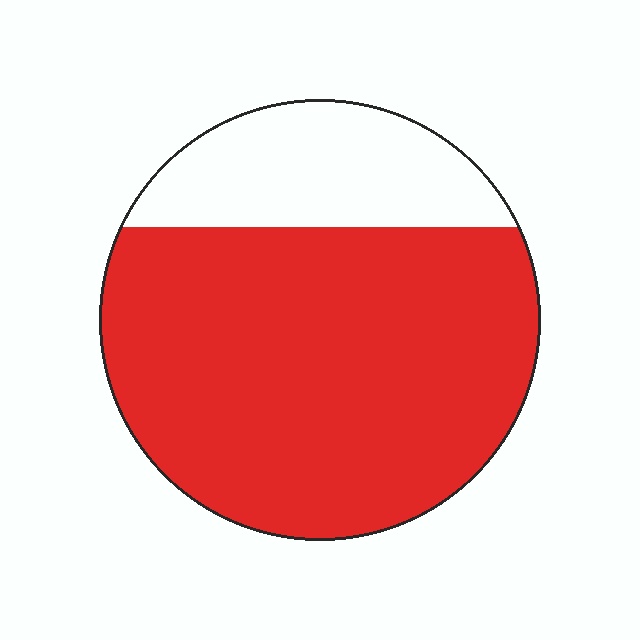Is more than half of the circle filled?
Yes.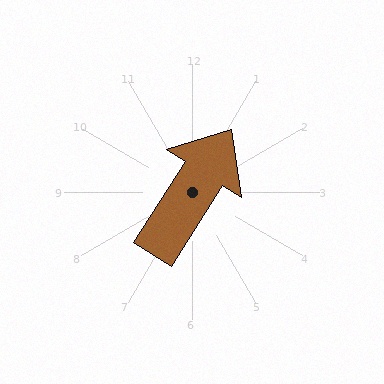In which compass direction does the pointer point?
Northeast.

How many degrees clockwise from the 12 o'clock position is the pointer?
Approximately 32 degrees.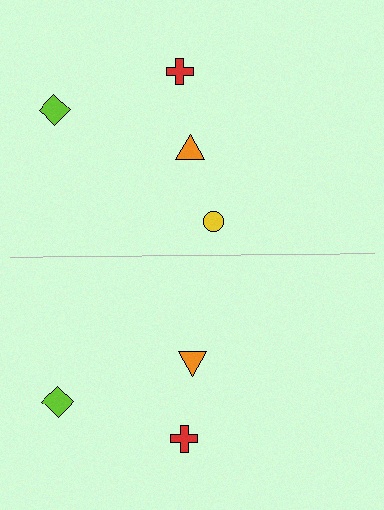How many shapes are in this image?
There are 7 shapes in this image.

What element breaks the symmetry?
A yellow circle is missing from the bottom side.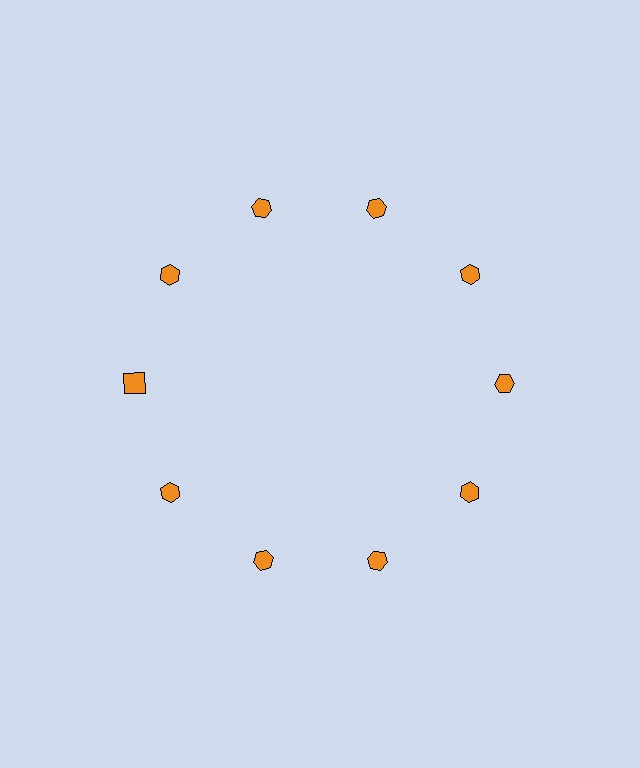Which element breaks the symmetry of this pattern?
The orange square at roughly the 9 o'clock position breaks the symmetry. All other shapes are orange hexagons.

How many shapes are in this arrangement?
There are 10 shapes arranged in a ring pattern.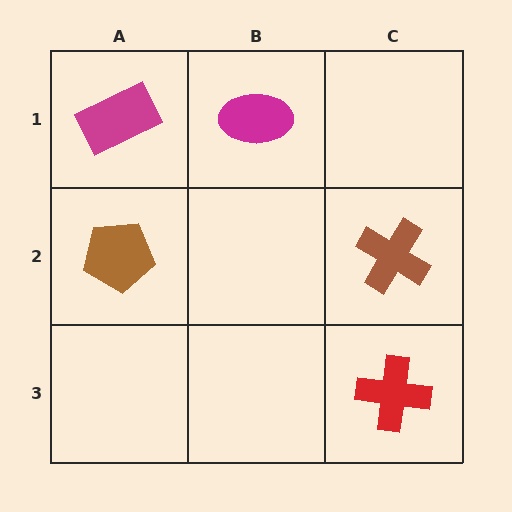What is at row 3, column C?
A red cross.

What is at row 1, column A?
A magenta rectangle.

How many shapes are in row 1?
2 shapes.